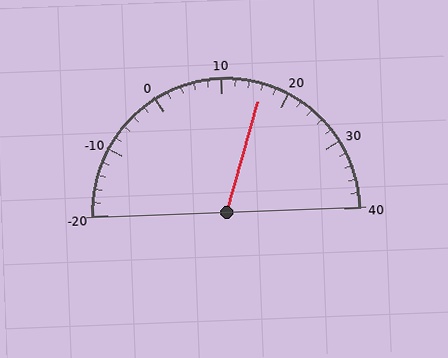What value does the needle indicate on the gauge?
The needle indicates approximately 16.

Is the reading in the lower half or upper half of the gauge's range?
The reading is in the upper half of the range (-20 to 40).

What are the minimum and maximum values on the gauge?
The gauge ranges from -20 to 40.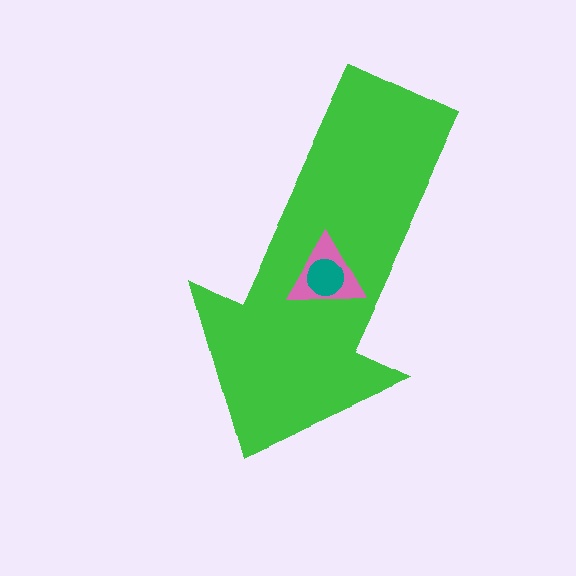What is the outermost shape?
The green arrow.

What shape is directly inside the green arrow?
The pink triangle.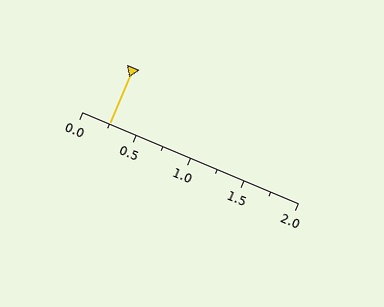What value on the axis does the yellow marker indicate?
The marker indicates approximately 0.25.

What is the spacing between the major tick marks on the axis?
The major ticks are spaced 0.5 apart.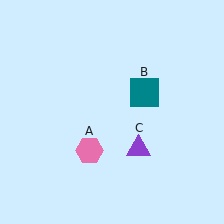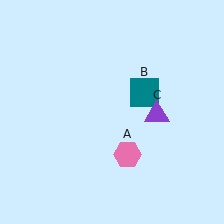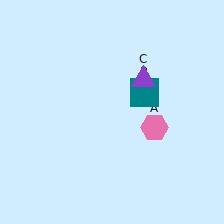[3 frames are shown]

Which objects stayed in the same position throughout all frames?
Teal square (object B) remained stationary.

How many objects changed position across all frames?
2 objects changed position: pink hexagon (object A), purple triangle (object C).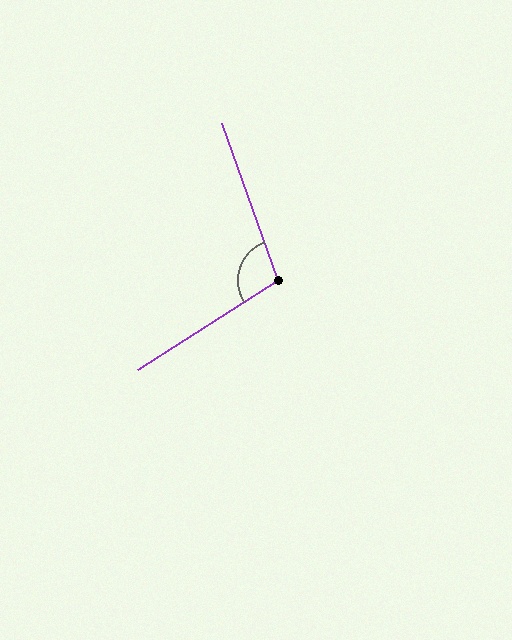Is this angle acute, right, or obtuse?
It is obtuse.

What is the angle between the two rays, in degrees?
Approximately 103 degrees.